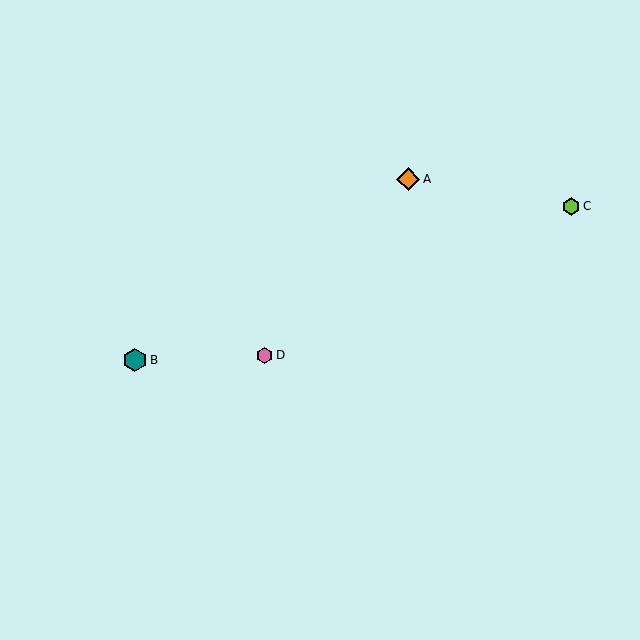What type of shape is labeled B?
Shape B is a teal hexagon.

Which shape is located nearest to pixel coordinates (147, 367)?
The teal hexagon (labeled B) at (135, 360) is nearest to that location.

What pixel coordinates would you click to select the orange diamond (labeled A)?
Click at (408, 179) to select the orange diamond A.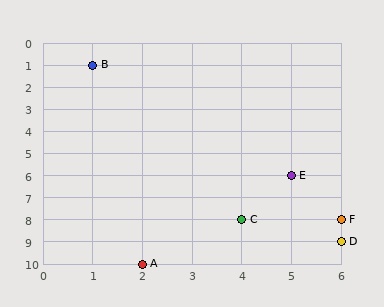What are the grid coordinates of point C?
Point C is at grid coordinates (4, 8).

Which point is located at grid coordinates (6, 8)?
Point F is at (6, 8).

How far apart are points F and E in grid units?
Points F and E are 1 column and 2 rows apart (about 2.2 grid units diagonally).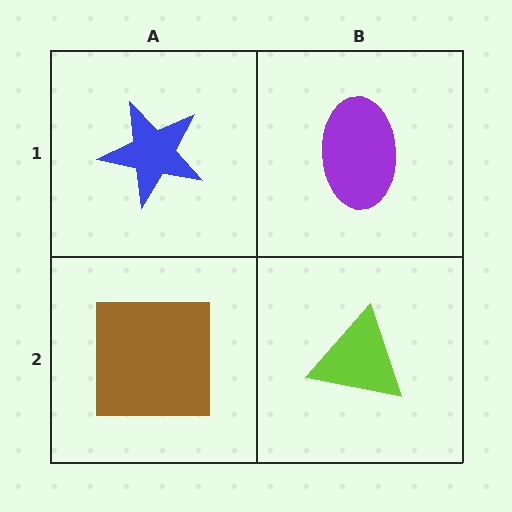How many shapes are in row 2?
2 shapes.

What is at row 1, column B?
A purple ellipse.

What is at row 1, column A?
A blue star.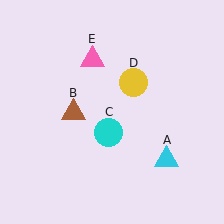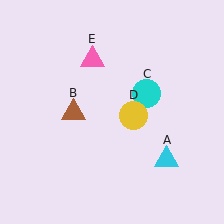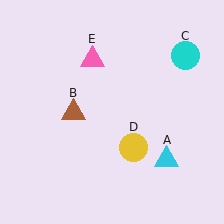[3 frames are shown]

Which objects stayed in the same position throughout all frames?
Cyan triangle (object A) and brown triangle (object B) and pink triangle (object E) remained stationary.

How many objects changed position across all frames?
2 objects changed position: cyan circle (object C), yellow circle (object D).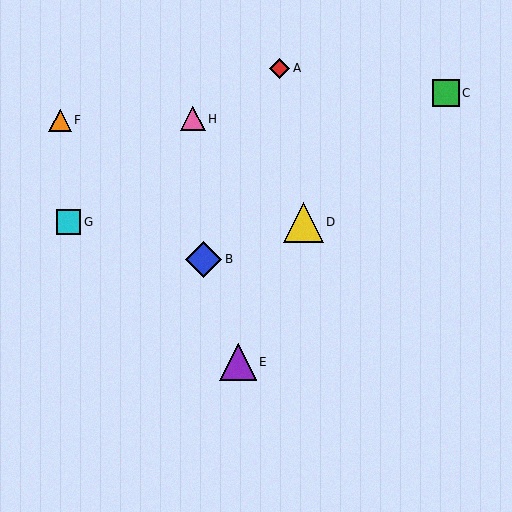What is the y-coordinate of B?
Object B is at y≈259.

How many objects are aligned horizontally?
2 objects (D, G) are aligned horizontally.